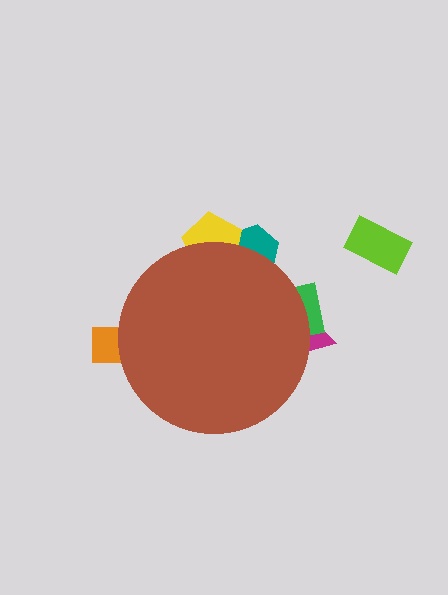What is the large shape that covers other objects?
A brown circle.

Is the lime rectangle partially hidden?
No, the lime rectangle is fully visible.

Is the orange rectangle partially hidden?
Yes, the orange rectangle is partially hidden behind the brown circle.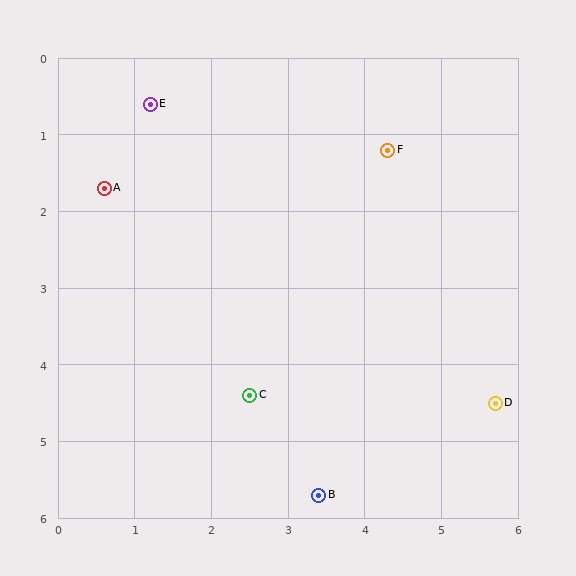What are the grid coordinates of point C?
Point C is at approximately (2.5, 4.4).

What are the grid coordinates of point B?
Point B is at approximately (3.4, 5.7).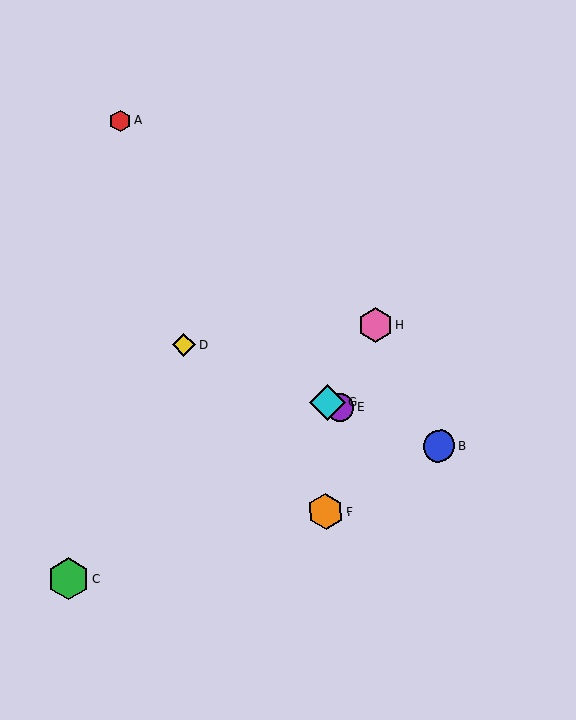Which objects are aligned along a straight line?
Objects B, D, E, G are aligned along a straight line.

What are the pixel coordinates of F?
Object F is at (326, 511).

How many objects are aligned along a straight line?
4 objects (B, D, E, G) are aligned along a straight line.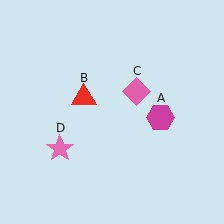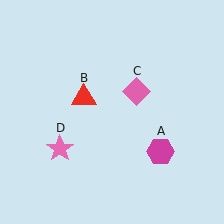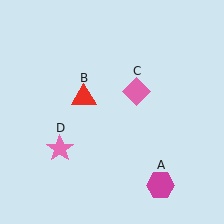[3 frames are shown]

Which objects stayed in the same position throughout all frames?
Red triangle (object B) and pink diamond (object C) and pink star (object D) remained stationary.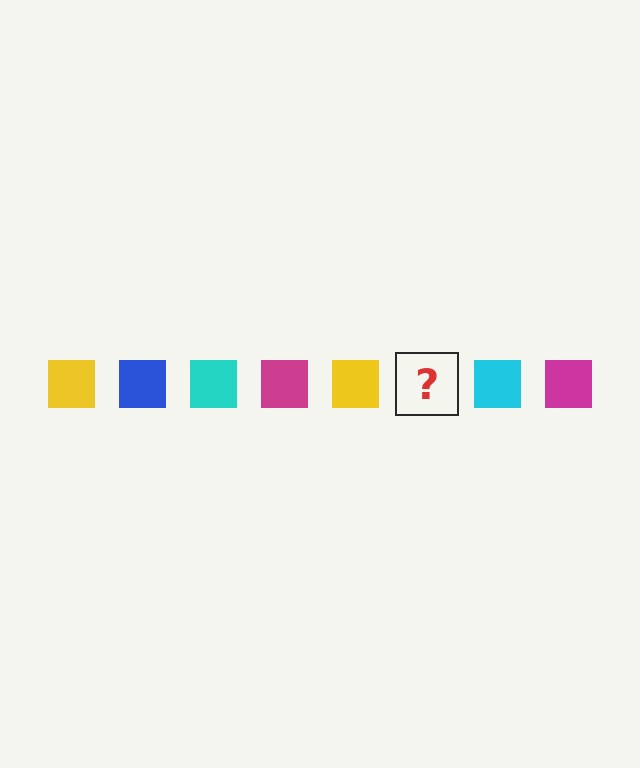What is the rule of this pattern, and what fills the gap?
The rule is that the pattern cycles through yellow, blue, cyan, magenta squares. The gap should be filled with a blue square.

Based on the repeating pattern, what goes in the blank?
The blank should be a blue square.